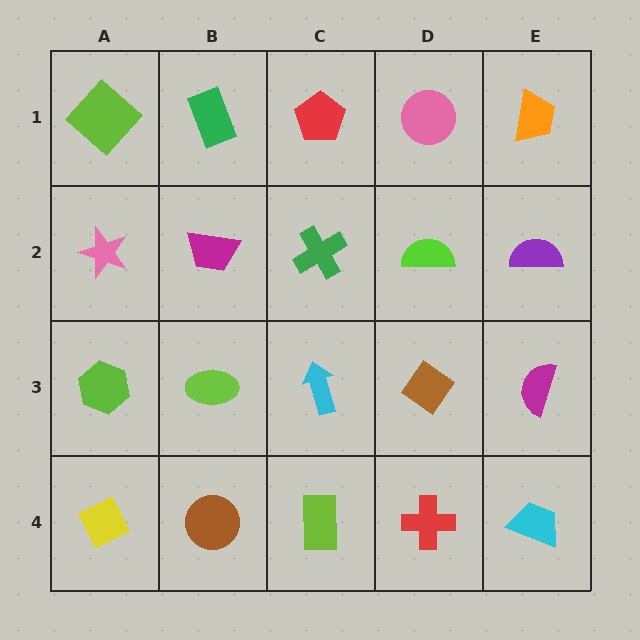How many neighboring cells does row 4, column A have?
2.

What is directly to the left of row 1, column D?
A red pentagon.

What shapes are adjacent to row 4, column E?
A magenta semicircle (row 3, column E), a red cross (row 4, column D).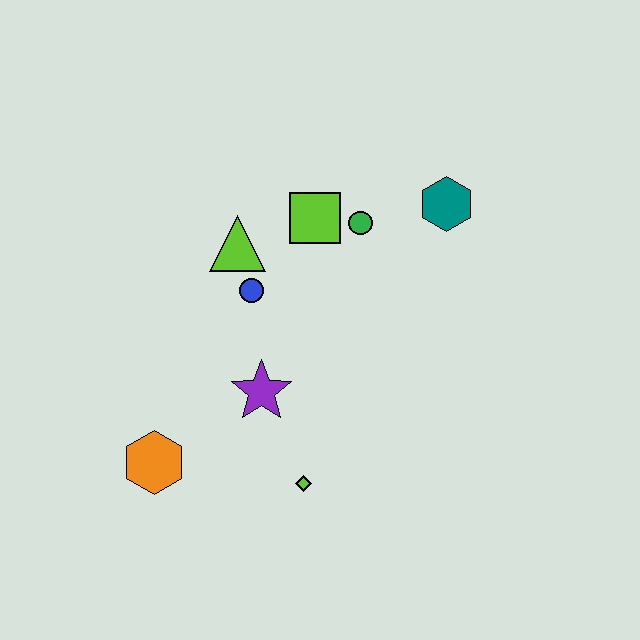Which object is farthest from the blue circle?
The teal hexagon is farthest from the blue circle.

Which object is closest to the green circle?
The lime square is closest to the green circle.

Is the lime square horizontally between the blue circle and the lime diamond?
No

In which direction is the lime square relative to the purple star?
The lime square is above the purple star.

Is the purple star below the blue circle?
Yes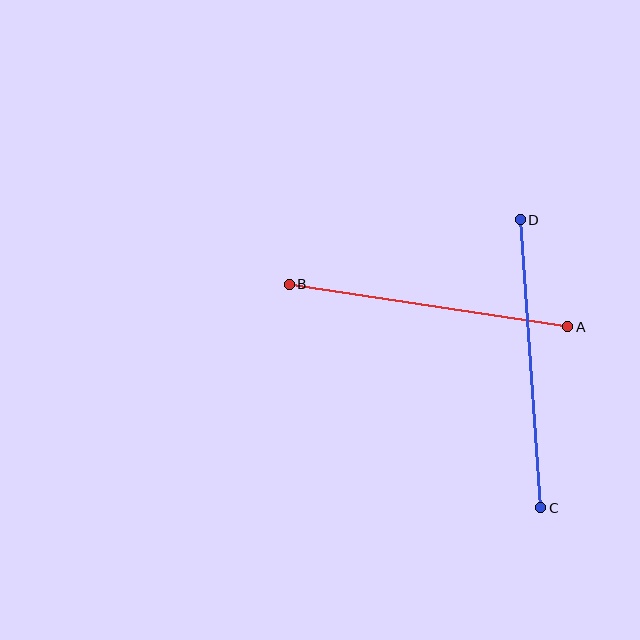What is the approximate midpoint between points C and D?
The midpoint is at approximately (530, 364) pixels.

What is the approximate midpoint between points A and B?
The midpoint is at approximately (429, 305) pixels.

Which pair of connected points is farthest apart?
Points C and D are farthest apart.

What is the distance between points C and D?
The distance is approximately 288 pixels.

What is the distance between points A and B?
The distance is approximately 282 pixels.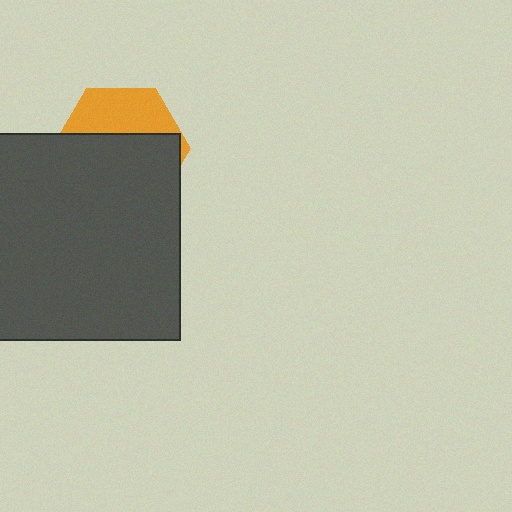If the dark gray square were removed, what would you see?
You would see the complete orange hexagon.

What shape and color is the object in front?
The object in front is a dark gray square.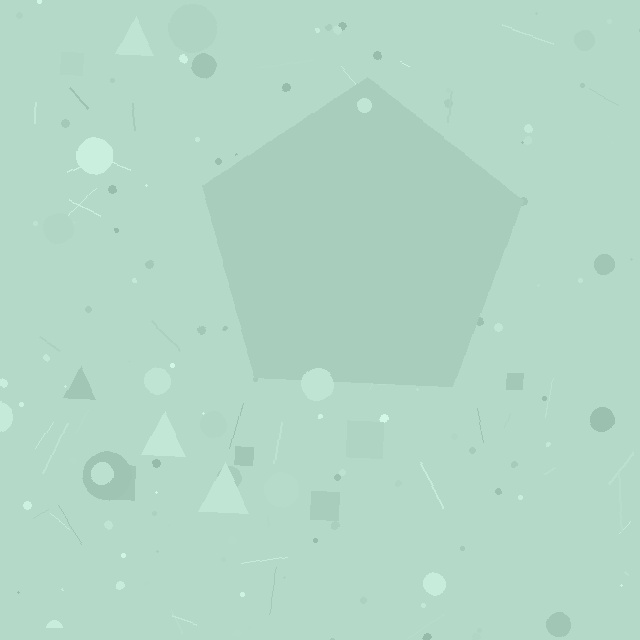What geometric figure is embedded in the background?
A pentagon is embedded in the background.